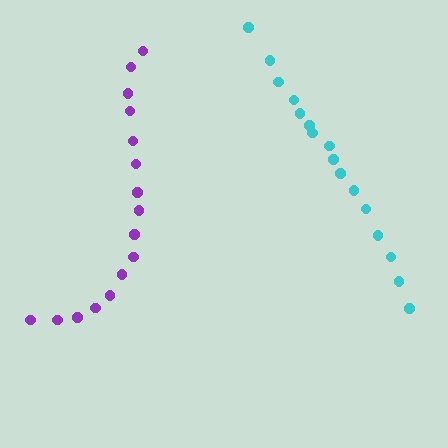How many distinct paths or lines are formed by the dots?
There are 2 distinct paths.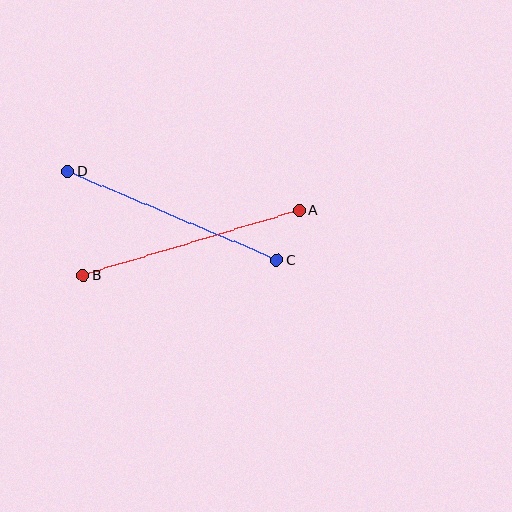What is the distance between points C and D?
The distance is approximately 227 pixels.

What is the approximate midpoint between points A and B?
The midpoint is at approximately (191, 243) pixels.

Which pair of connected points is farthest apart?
Points C and D are farthest apart.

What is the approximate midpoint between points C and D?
The midpoint is at approximately (172, 216) pixels.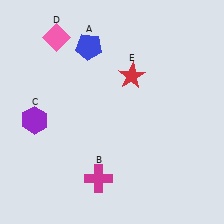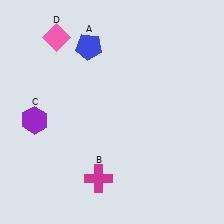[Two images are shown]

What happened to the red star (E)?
The red star (E) was removed in Image 2. It was in the top-right area of Image 1.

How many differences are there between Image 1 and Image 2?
There is 1 difference between the two images.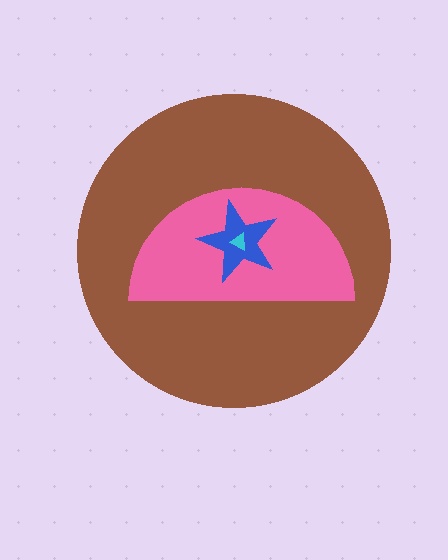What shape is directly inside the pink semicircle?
The blue star.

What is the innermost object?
The cyan triangle.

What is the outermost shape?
The brown circle.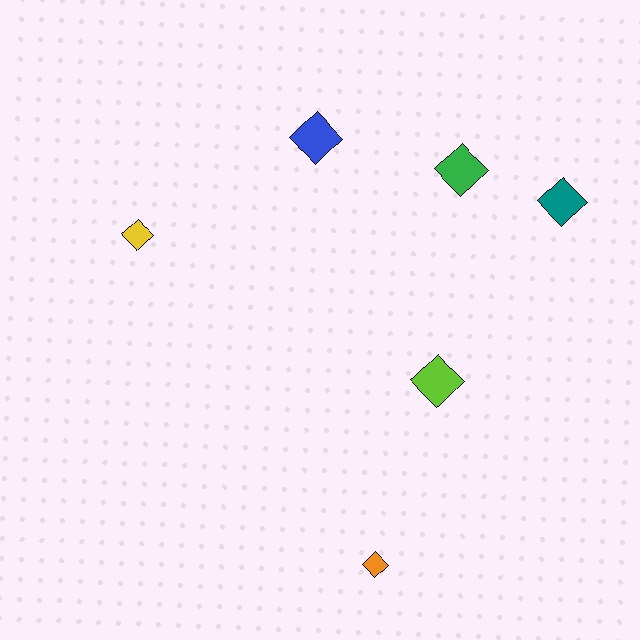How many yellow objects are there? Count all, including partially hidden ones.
There is 1 yellow object.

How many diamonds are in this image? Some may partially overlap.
There are 6 diamonds.